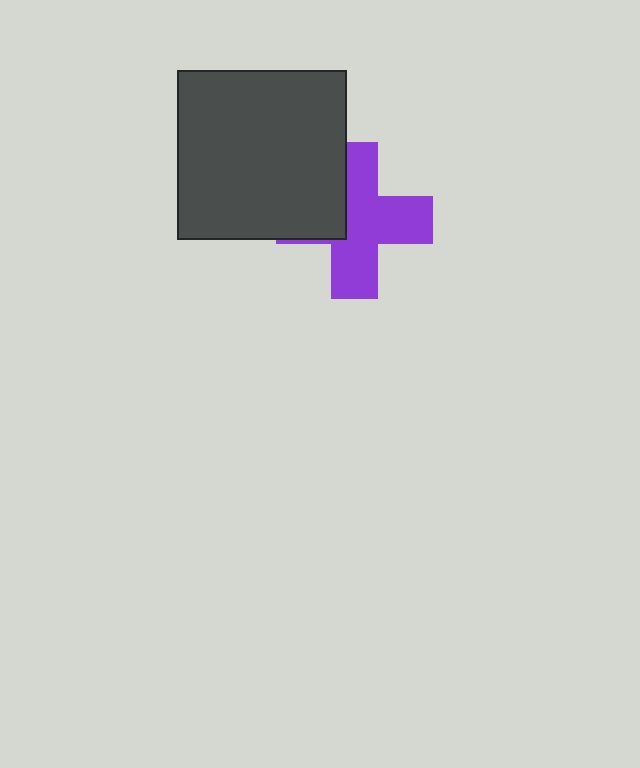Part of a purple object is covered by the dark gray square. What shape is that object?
It is a cross.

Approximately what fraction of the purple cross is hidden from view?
Roughly 32% of the purple cross is hidden behind the dark gray square.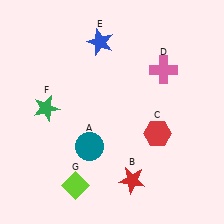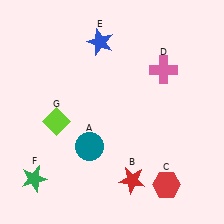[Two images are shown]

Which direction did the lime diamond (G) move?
The lime diamond (G) moved up.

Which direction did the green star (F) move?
The green star (F) moved down.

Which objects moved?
The objects that moved are: the red hexagon (C), the green star (F), the lime diamond (G).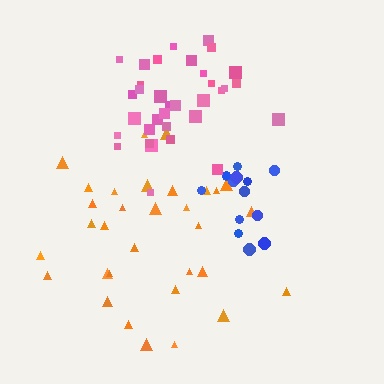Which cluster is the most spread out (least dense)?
Orange.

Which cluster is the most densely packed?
Pink.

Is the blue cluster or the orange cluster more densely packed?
Blue.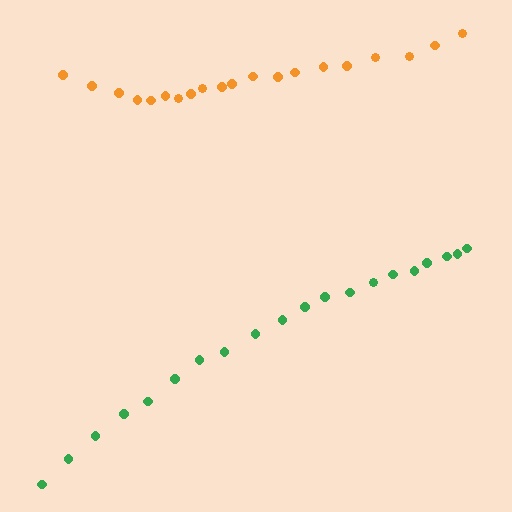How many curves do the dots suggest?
There are 2 distinct paths.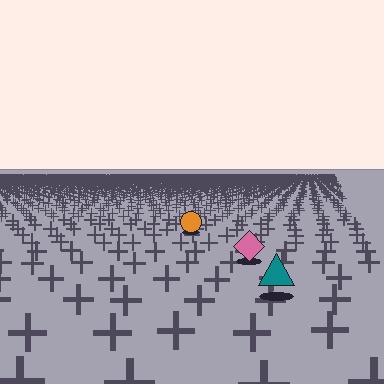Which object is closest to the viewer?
The teal triangle is closest. The texture marks near it are larger and more spread out.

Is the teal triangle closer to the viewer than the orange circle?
Yes. The teal triangle is closer — you can tell from the texture gradient: the ground texture is coarser near it.